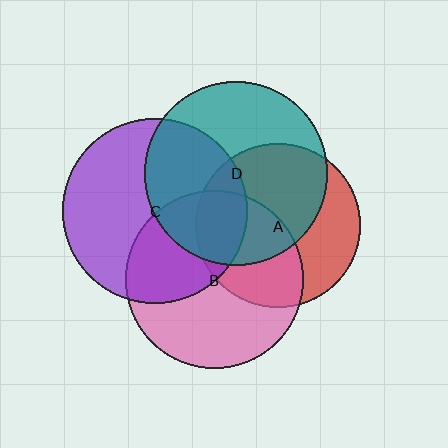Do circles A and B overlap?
Yes.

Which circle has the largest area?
Circle C (purple).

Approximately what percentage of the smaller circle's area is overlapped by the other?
Approximately 45%.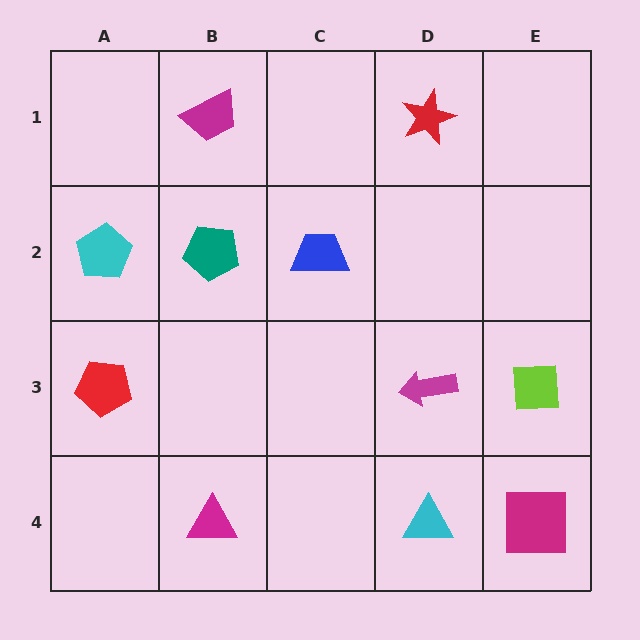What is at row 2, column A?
A cyan pentagon.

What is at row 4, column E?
A magenta square.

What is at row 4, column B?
A magenta triangle.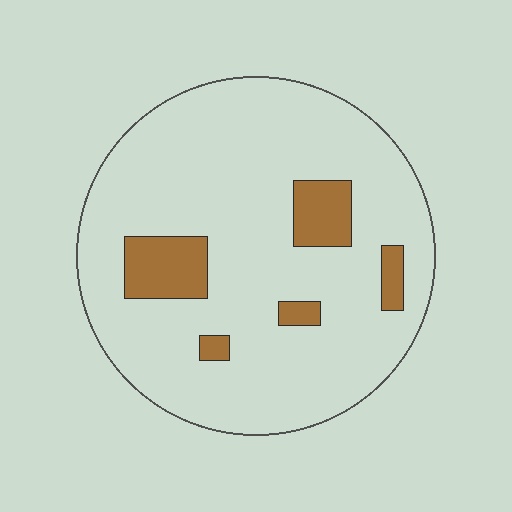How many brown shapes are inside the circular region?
5.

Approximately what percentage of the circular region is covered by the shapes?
Approximately 10%.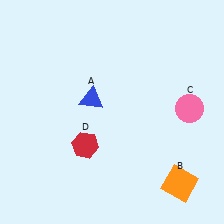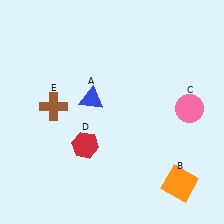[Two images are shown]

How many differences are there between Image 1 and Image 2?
There is 1 difference between the two images.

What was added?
A brown cross (E) was added in Image 2.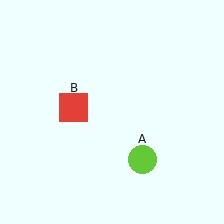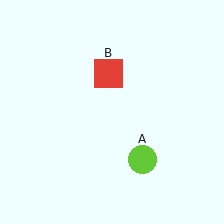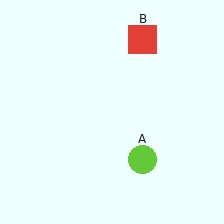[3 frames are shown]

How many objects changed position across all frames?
1 object changed position: red square (object B).